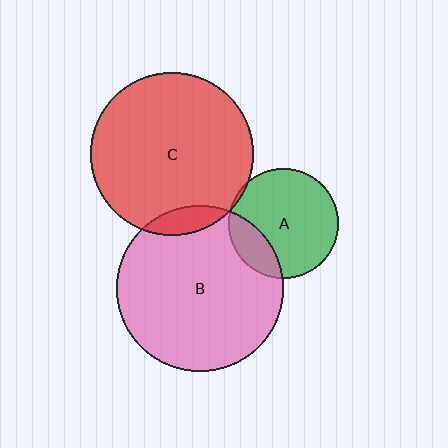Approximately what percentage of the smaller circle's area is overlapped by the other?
Approximately 20%.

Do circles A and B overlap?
Yes.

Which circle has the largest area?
Circle B (pink).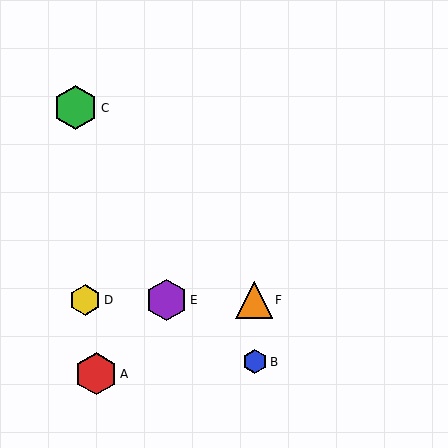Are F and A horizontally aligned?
No, F is at y≈300 and A is at y≈374.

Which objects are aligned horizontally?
Objects D, E, F are aligned horizontally.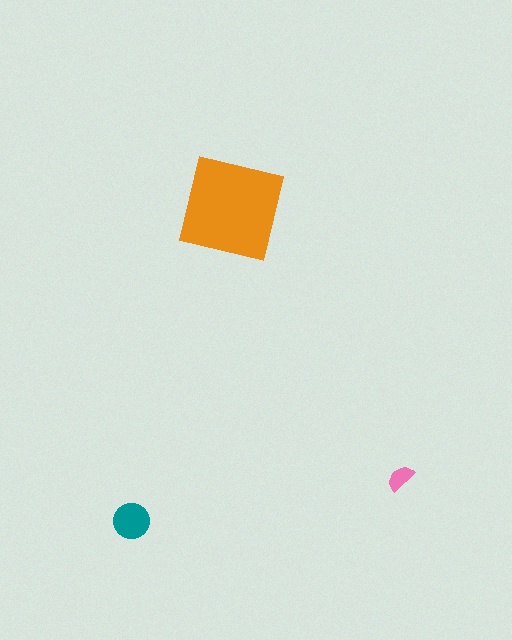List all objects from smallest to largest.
The pink semicircle, the teal circle, the orange square.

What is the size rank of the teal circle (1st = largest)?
2nd.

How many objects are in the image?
There are 3 objects in the image.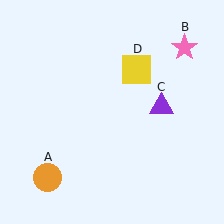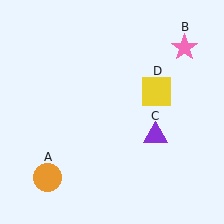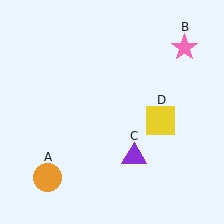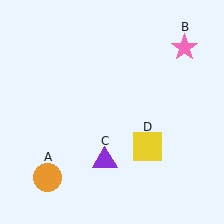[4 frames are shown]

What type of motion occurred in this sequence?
The purple triangle (object C), yellow square (object D) rotated clockwise around the center of the scene.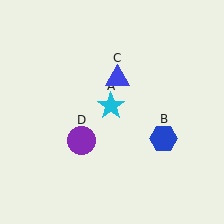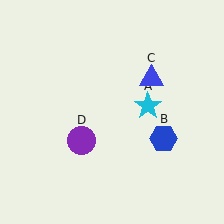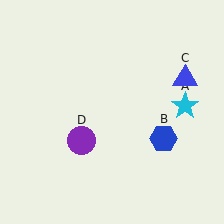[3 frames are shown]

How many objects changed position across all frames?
2 objects changed position: cyan star (object A), blue triangle (object C).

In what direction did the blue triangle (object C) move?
The blue triangle (object C) moved right.